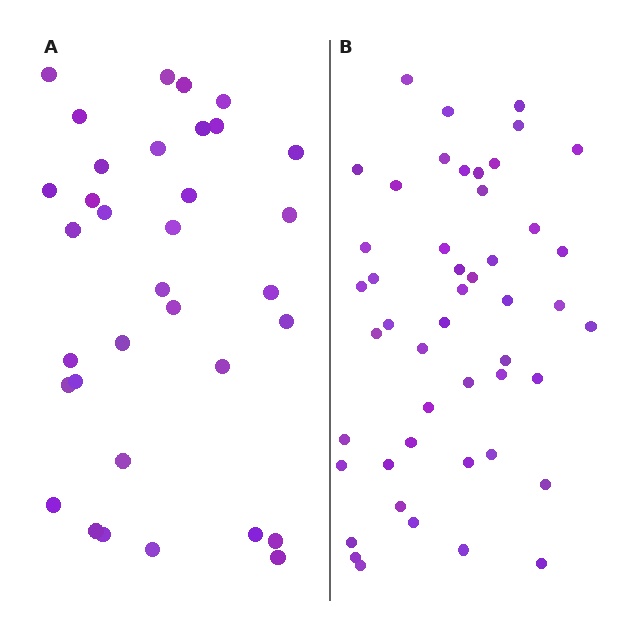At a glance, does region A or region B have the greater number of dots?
Region B (the right region) has more dots.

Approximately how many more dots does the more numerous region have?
Region B has approximately 15 more dots than region A.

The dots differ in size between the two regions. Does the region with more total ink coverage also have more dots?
No. Region A has more total ink coverage because its dots are larger, but region B actually contains more individual dots. Total area can be misleading — the number of items is what matters here.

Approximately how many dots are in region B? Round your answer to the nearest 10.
About 50 dots. (The exact count is 48, which rounds to 50.)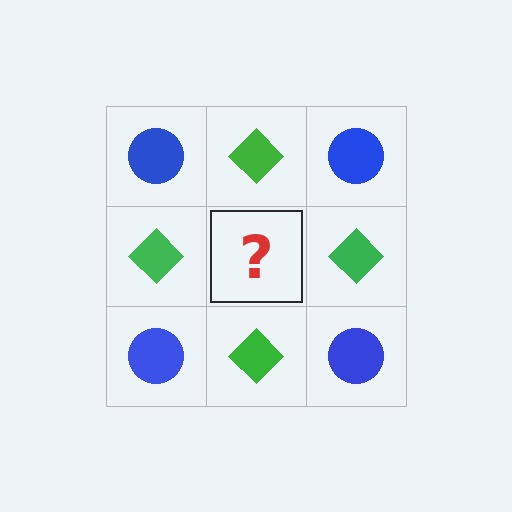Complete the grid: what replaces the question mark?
The question mark should be replaced with a blue circle.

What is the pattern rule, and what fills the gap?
The rule is that it alternates blue circle and green diamond in a checkerboard pattern. The gap should be filled with a blue circle.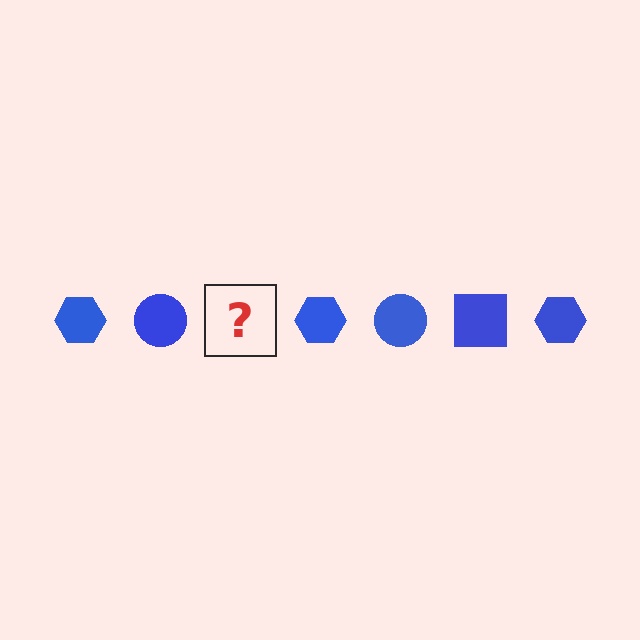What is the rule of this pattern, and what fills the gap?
The rule is that the pattern cycles through hexagon, circle, square shapes in blue. The gap should be filled with a blue square.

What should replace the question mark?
The question mark should be replaced with a blue square.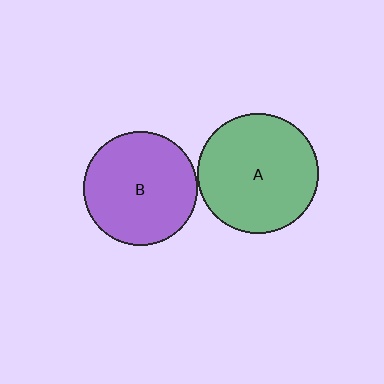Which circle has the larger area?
Circle A (green).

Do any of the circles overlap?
No, none of the circles overlap.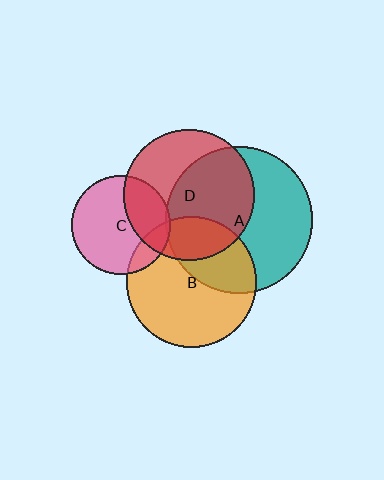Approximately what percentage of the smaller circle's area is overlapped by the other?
Approximately 20%.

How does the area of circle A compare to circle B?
Approximately 1.3 times.